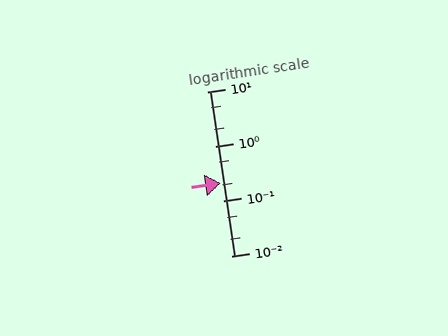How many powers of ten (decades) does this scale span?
The scale spans 3 decades, from 0.01 to 10.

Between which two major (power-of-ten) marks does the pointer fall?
The pointer is between 0.1 and 1.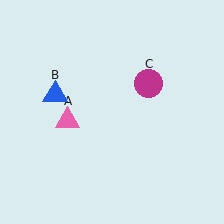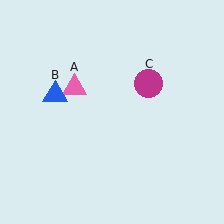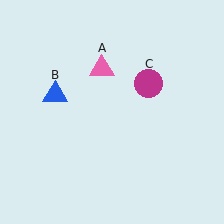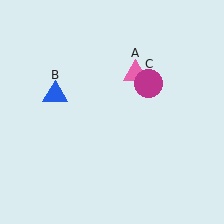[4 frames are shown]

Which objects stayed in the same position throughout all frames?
Blue triangle (object B) and magenta circle (object C) remained stationary.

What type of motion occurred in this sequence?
The pink triangle (object A) rotated clockwise around the center of the scene.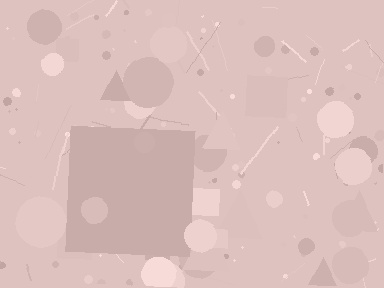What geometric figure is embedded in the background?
A square is embedded in the background.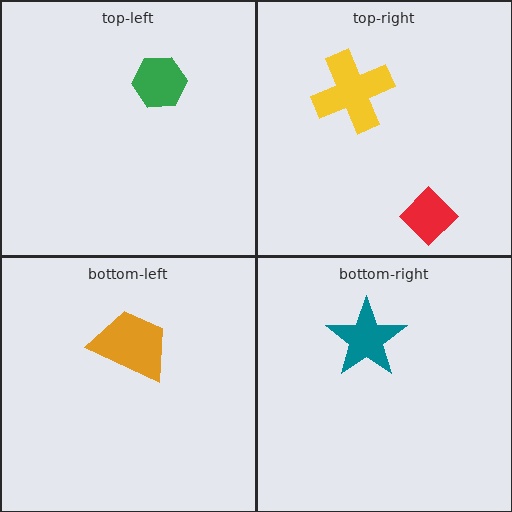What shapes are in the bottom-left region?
The orange trapezoid.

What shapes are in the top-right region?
The red diamond, the yellow cross.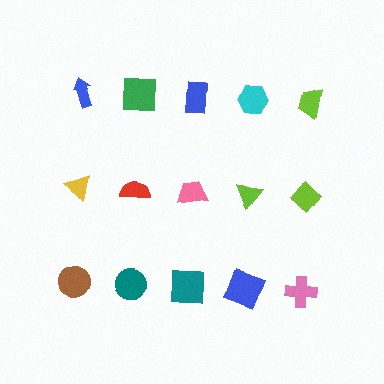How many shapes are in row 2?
5 shapes.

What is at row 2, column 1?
A yellow triangle.